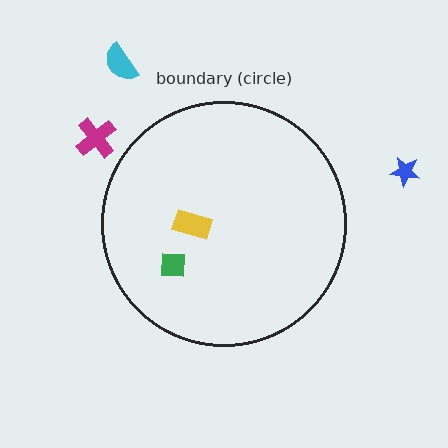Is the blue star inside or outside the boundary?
Outside.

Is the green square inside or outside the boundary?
Inside.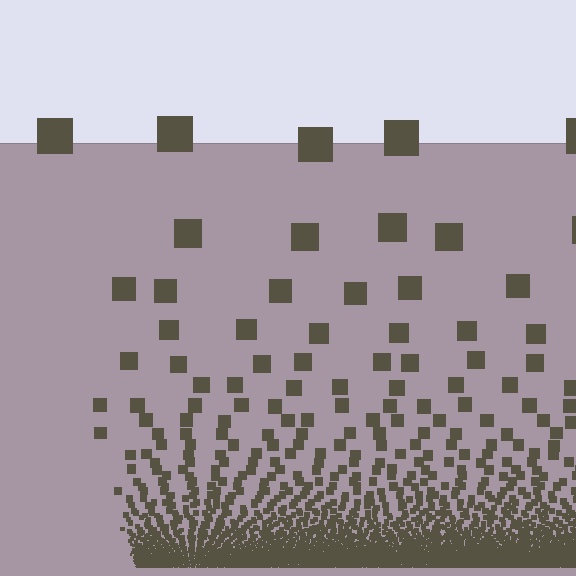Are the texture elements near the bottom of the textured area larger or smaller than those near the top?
Smaller. The gradient is inverted — elements near the bottom are smaller and denser.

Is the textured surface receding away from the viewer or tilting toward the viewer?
The surface appears to tilt toward the viewer. Texture elements get larger and sparser toward the top.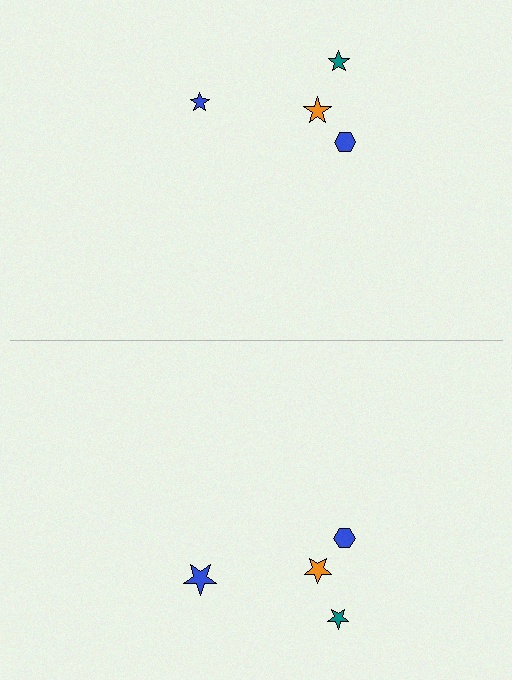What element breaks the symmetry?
The blue star on the bottom side has a different size than its mirror counterpart.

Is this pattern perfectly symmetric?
No, the pattern is not perfectly symmetric. The blue star on the bottom side has a different size than its mirror counterpart.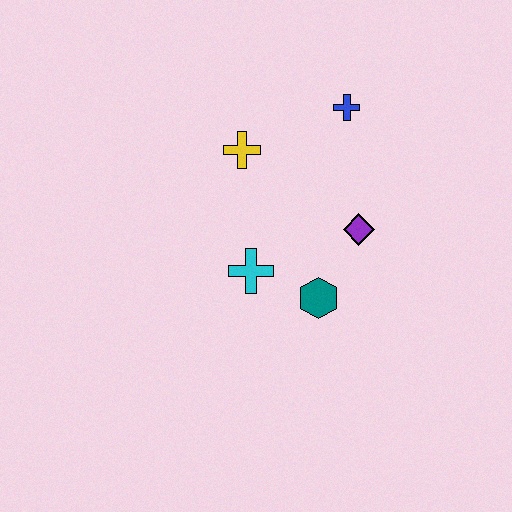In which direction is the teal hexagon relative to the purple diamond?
The teal hexagon is below the purple diamond.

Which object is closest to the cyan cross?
The teal hexagon is closest to the cyan cross.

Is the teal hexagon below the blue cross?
Yes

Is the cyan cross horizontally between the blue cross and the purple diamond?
No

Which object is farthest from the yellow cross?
The teal hexagon is farthest from the yellow cross.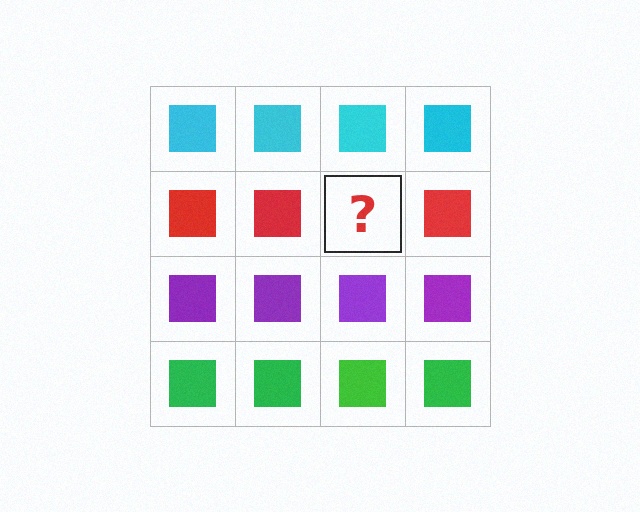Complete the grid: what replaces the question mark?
The question mark should be replaced with a red square.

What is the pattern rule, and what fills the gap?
The rule is that each row has a consistent color. The gap should be filled with a red square.